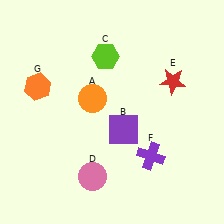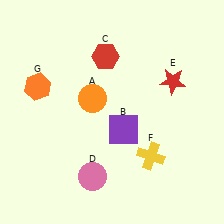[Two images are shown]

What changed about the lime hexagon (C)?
In Image 1, C is lime. In Image 2, it changed to red.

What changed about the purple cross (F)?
In Image 1, F is purple. In Image 2, it changed to yellow.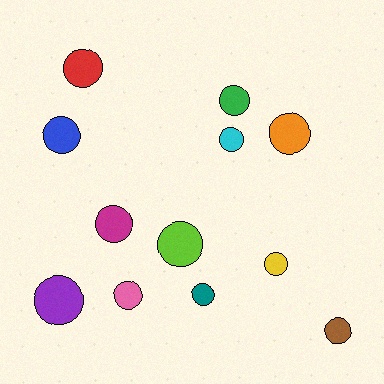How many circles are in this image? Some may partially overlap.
There are 12 circles.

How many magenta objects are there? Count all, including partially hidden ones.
There is 1 magenta object.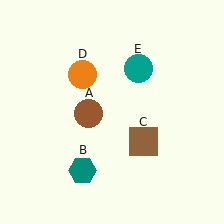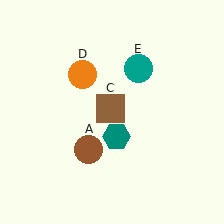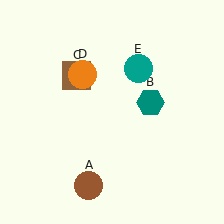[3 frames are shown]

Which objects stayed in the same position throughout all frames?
Orange circle (object D) and teal circle (object E) remained stationary.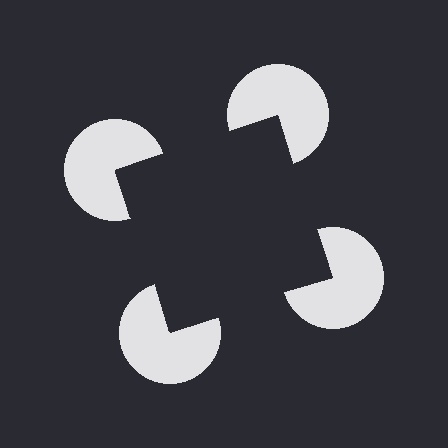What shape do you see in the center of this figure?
An illusory square — its edges are inferred from the aligned wedge cuts in the pac-man discs, not physically drawn.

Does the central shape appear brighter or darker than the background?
It typically appears slightly darker than the background, even though no actual brightness change is drawn.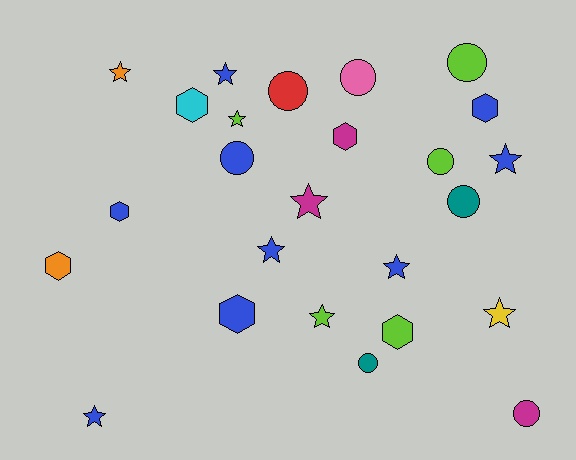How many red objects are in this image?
There is 1 red object.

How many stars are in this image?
There are 10 stars.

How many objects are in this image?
There are 25 objects.